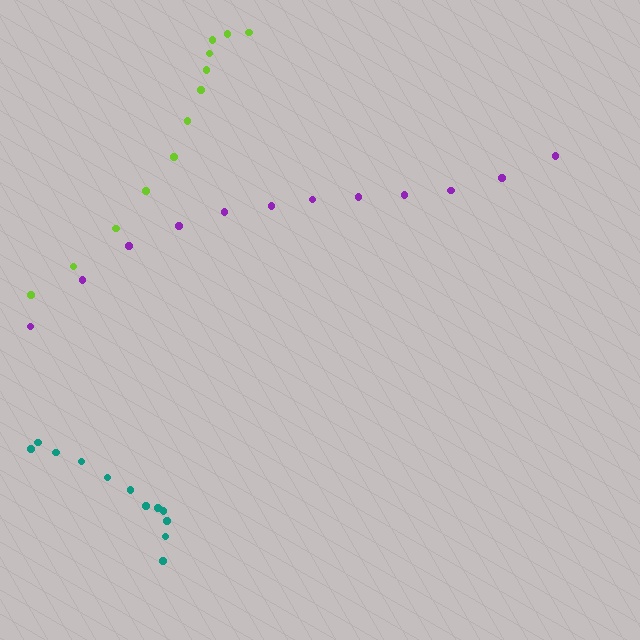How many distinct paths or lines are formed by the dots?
There are 3 distinct paths.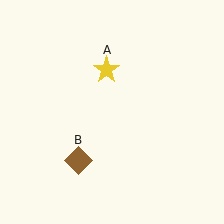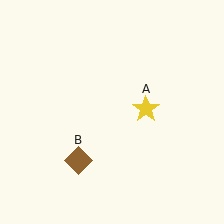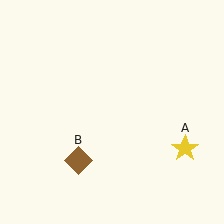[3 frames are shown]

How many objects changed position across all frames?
1 object changed position: yellow star (object A).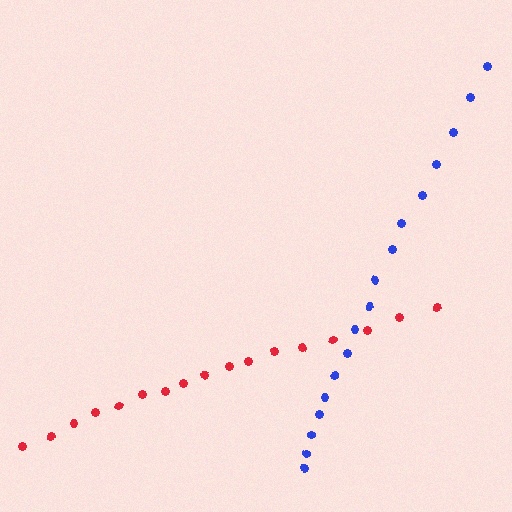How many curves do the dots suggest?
There are 2 distinct paths.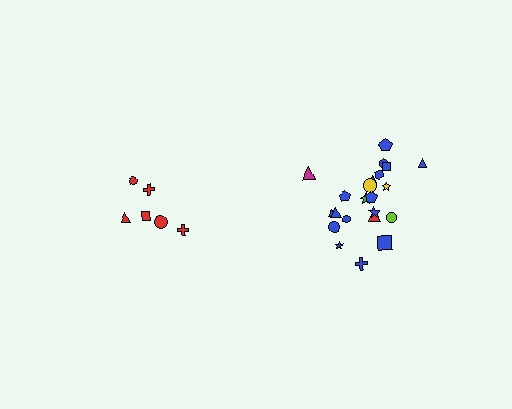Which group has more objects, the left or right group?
The right group.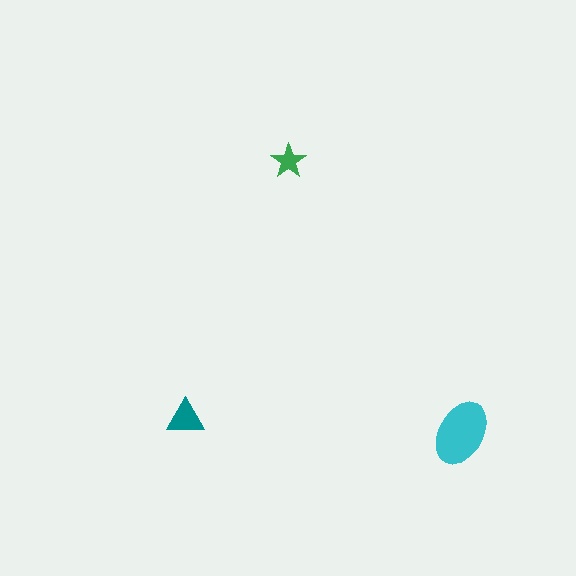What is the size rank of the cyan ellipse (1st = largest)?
1st.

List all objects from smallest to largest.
The green star, the teal triangle, the cyan ellipse.